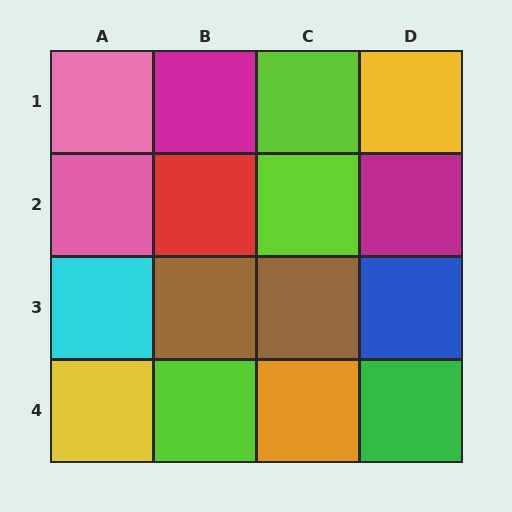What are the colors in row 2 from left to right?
Pink, red, lime, magenta.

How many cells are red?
1 cell is red.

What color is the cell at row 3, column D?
Blue.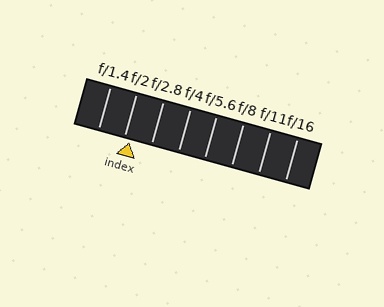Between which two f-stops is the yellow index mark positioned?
The index mark is between f/2 and f/2.8.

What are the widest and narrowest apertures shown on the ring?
The widest aperture shown is f/1.4 and the narrowest is f/16.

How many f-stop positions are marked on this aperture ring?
There are 8 f-stop positions marked.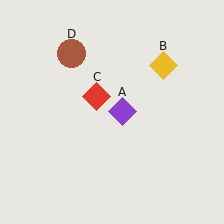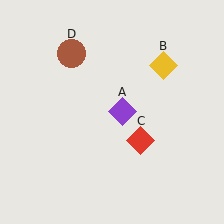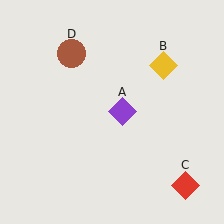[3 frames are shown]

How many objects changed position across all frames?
1 object changed position: red diamond (object C).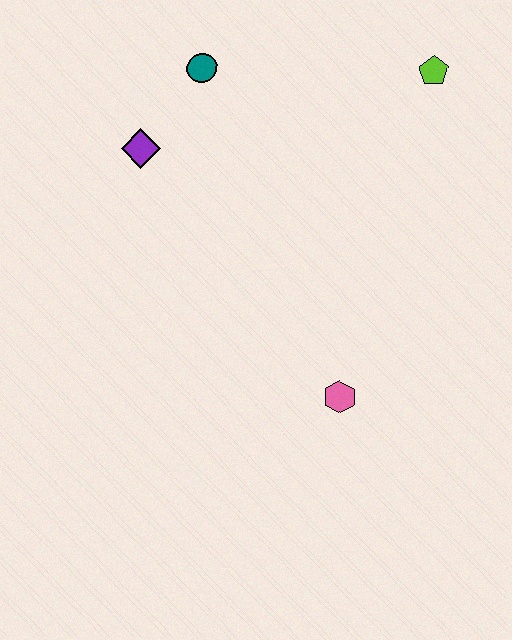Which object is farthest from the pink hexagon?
The teal circle is farthest from the pink hexagon.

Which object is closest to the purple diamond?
The teal circle is closest to the purple diamond.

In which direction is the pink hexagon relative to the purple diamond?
The pink hexagon is below the purple diamond.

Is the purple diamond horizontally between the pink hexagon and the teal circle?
No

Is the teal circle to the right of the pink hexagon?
No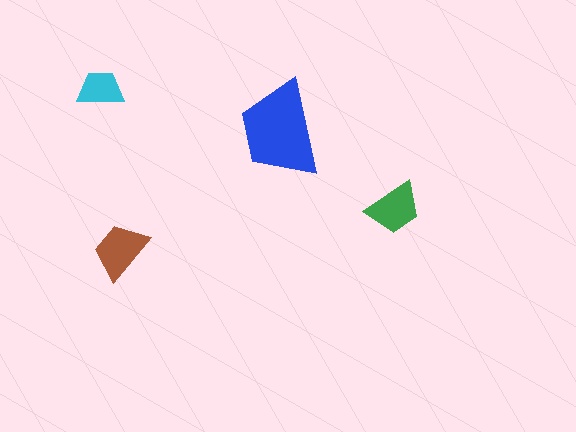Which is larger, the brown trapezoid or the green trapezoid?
The brown one.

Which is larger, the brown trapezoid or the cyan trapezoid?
The brown one.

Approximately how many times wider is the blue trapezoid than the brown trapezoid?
About 1.5 times wider.